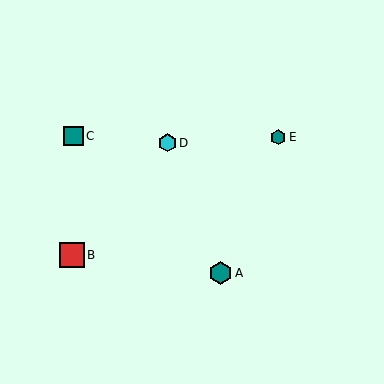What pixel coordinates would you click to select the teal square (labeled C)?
Click at (74, 136) to select the teal square C.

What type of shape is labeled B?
Shape B is a red square.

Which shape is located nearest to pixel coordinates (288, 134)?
The teal hexagon (labeled E) at (278, 137) is nearest to that location.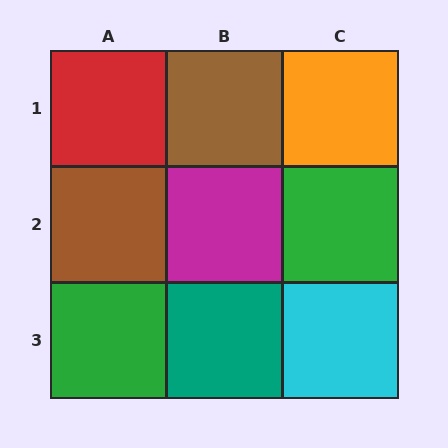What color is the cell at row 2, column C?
Green.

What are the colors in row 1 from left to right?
Red, brown, orange.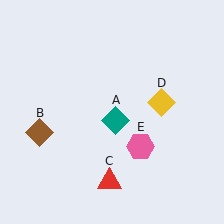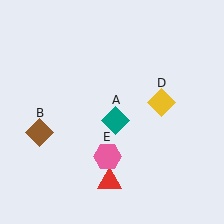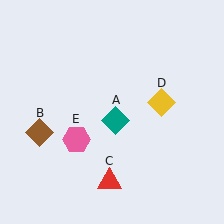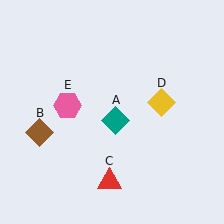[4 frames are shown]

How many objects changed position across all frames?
1 object changed position: pink hexagon (object E).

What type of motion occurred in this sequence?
The pink hexagon (object E) rotated clockwise around the center of the scene.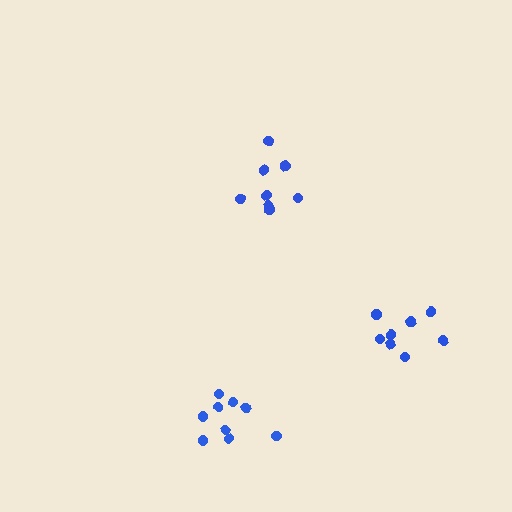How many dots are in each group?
Group 1: 8 dots, Group 2: 8 dots, Group 3: 9 dots (25 total).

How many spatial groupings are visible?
There are 3 spatial groupings.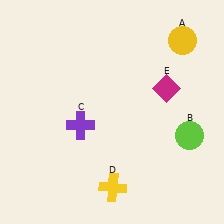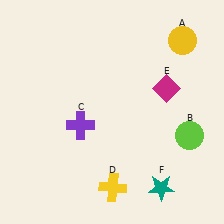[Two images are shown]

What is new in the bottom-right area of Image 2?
A teal star (F) was added in the bottom-right area of Image 2.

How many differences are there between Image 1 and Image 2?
There is 1 difference between the two images.